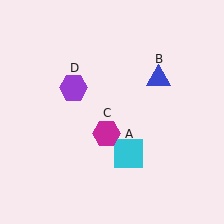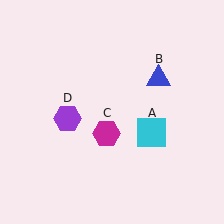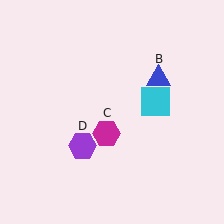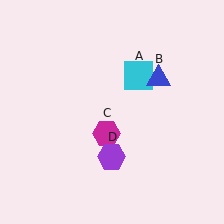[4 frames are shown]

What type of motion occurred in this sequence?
The cyan square (object A), purple hexagon (object D) rotated counterclockwise around the center of the scene.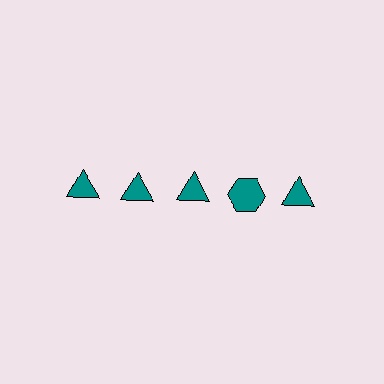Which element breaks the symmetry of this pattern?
The teal hexagon in the top row, second from right column breaks the symmetry. All other shapes are teal triangles.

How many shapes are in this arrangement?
There are 5 shapes arranged in a grid pattern.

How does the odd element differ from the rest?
It has a different shape: hexagon instead of triangle.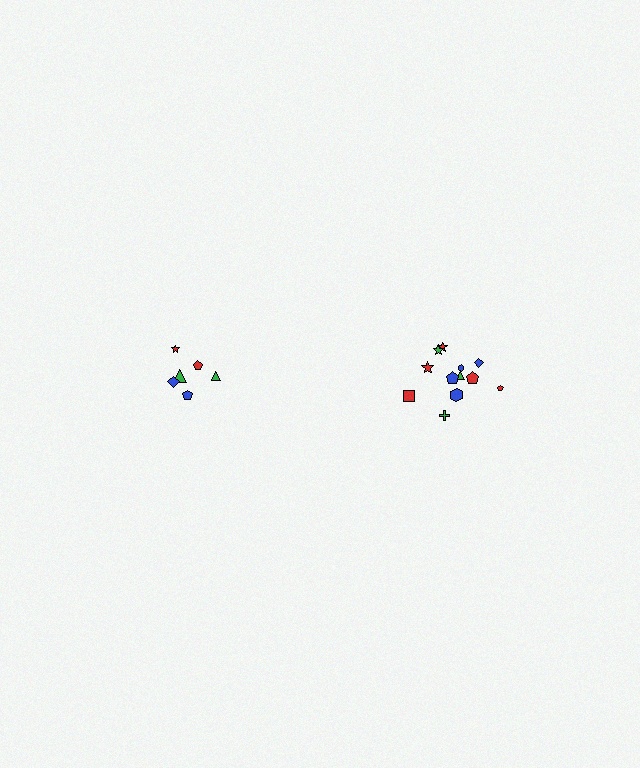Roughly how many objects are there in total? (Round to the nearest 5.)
Roughly 20 objects in total.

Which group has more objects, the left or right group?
The right group.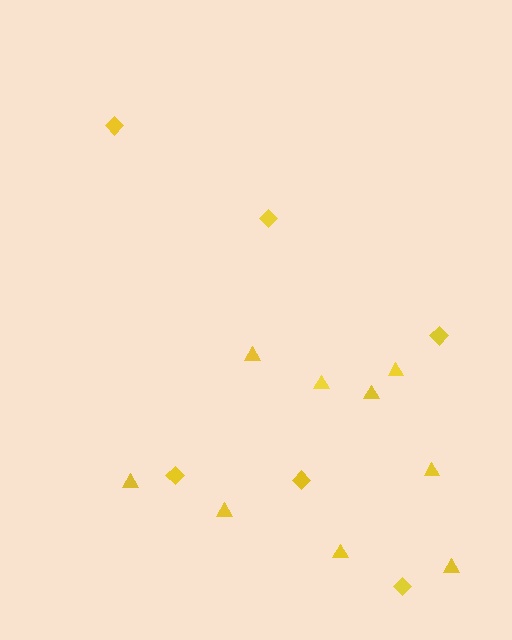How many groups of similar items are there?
There are 2 groups: one group of triangles (9) and one group of diamonds (6).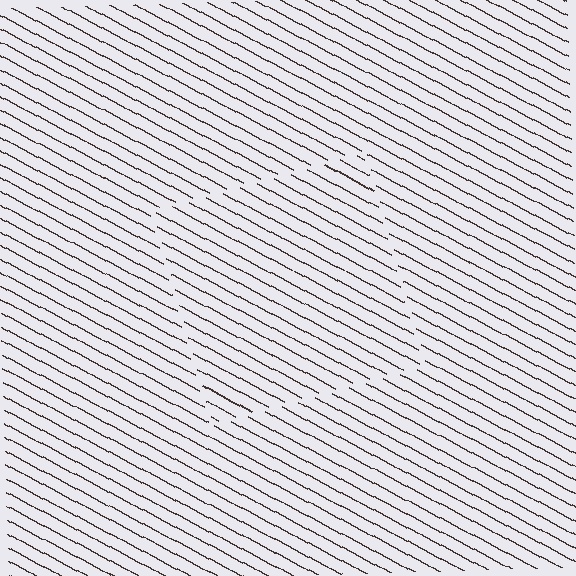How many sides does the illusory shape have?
4 sides — the line-ends trace a square.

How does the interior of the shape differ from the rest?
The interior of the shape contains the same grating, shifted by half a period — the contour is defined by the phase discontinuity where line-ends from the inner and outer gratings abut.